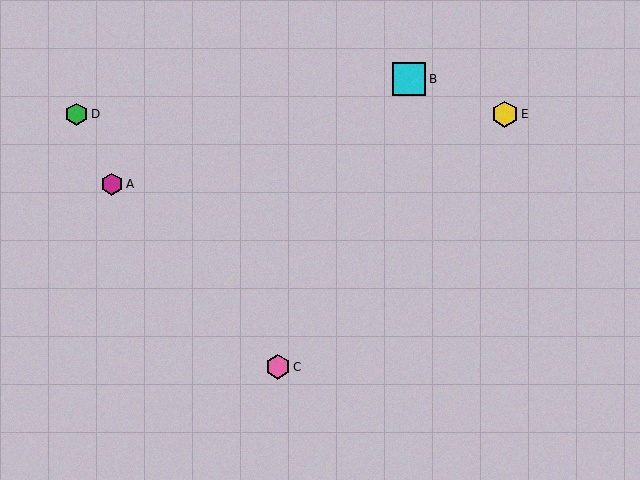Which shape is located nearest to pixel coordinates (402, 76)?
The cyan square (labeled B) at (409, 79) is nearest to that location.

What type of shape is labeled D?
Shape D is a green hexagon.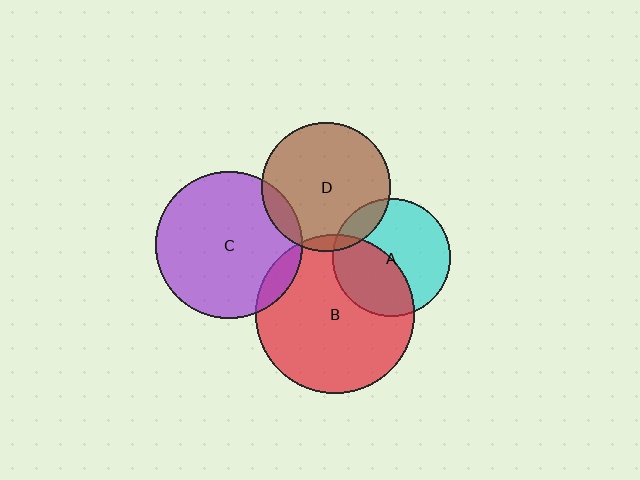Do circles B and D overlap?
Yes.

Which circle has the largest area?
Circle B (red).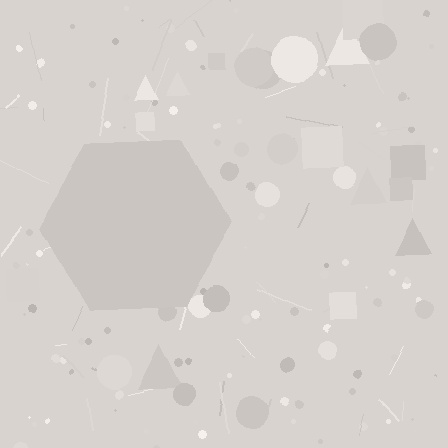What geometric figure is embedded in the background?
A hexagon is embedded in the background.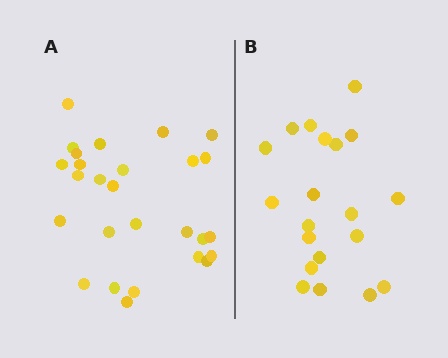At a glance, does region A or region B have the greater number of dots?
Region A (the left region) has more dots.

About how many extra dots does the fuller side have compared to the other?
Region A has roughly 8 or so more dots than region B.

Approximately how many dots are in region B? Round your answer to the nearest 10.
About 20 dots.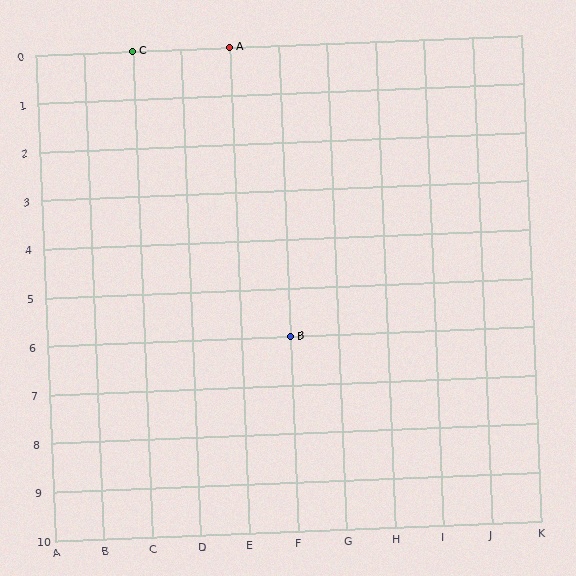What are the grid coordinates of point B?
Point B is at grid coordinates (F, 6).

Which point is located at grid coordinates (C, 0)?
Point C is at (C, 0).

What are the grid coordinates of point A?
Point A is at grid coordinates (E, 0).